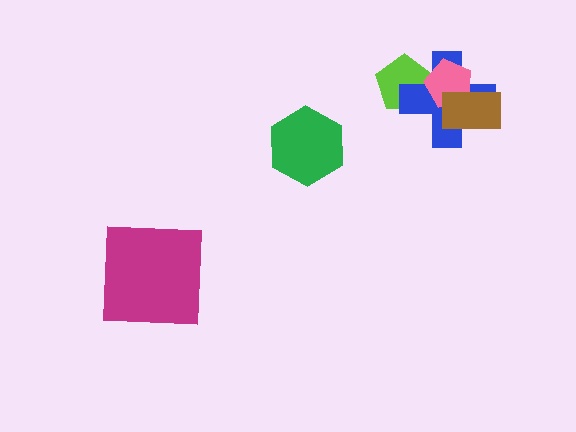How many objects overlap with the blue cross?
3 objects overlap with the blue cross.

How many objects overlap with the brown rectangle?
2 objects overlap with the brown rectangle.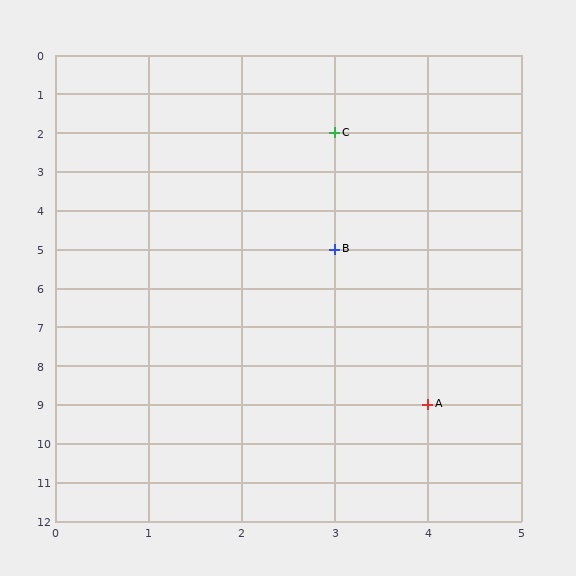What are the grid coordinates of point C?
Point C is at grid coordinates (3, 2).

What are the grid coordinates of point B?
Point B is at grid coordinates (3, 5).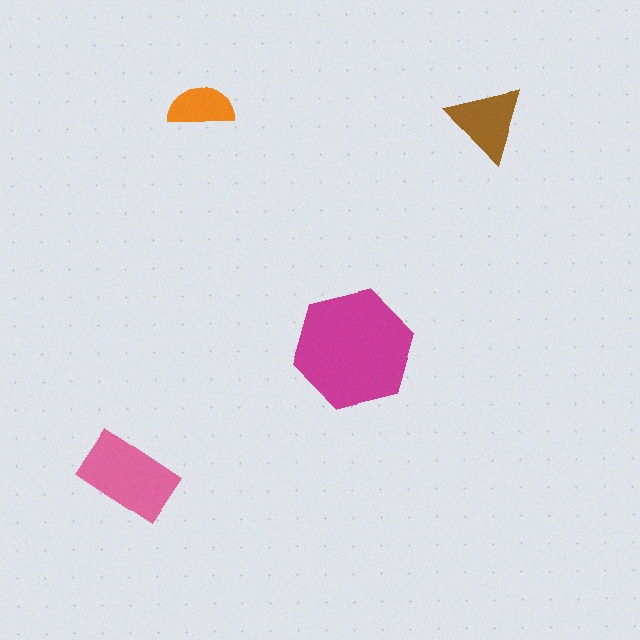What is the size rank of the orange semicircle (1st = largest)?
4th.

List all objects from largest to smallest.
The magenta hexagon, the pink rectangle, the brown triangle, the orange semicircle.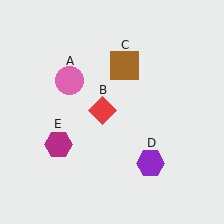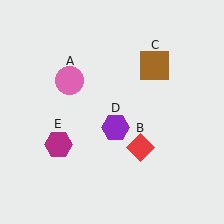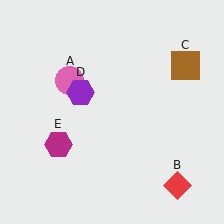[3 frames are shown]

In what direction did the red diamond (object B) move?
The red diamond (object B) moved down and to the right.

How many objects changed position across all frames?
3 objects changed position: red diamond (object B), brown square (object C), purple hexagon (object D).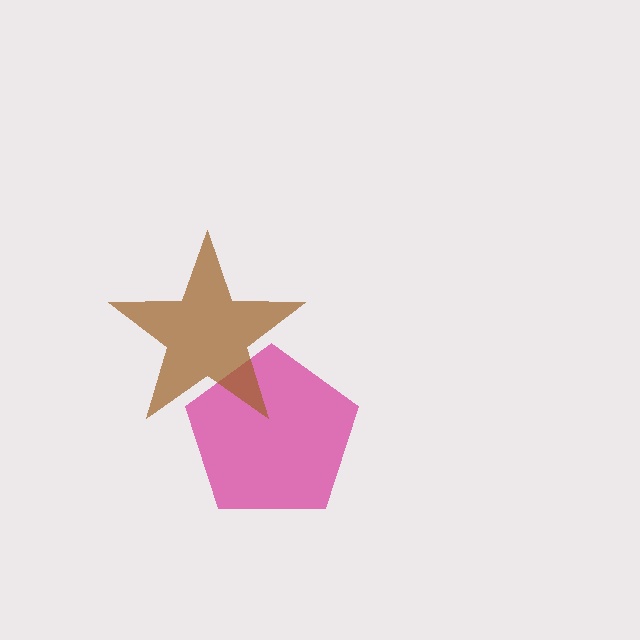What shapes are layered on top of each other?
The layered shapes are: a magenta pentagon, a brown star.